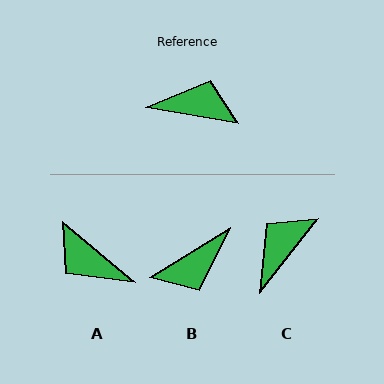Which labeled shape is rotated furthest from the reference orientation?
A, about 150 degrees away.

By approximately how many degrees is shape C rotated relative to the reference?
Approximately 62 degrees counter-clockwise.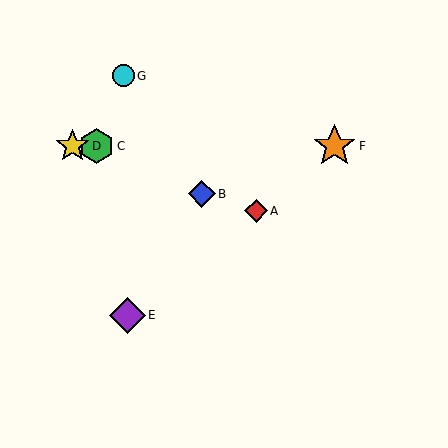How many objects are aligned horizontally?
3 objects (C, D, F) are aligned horizontally.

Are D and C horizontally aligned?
Yes, both are at y≈146.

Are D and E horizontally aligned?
No, D is at y≈146 and E is at y≈315.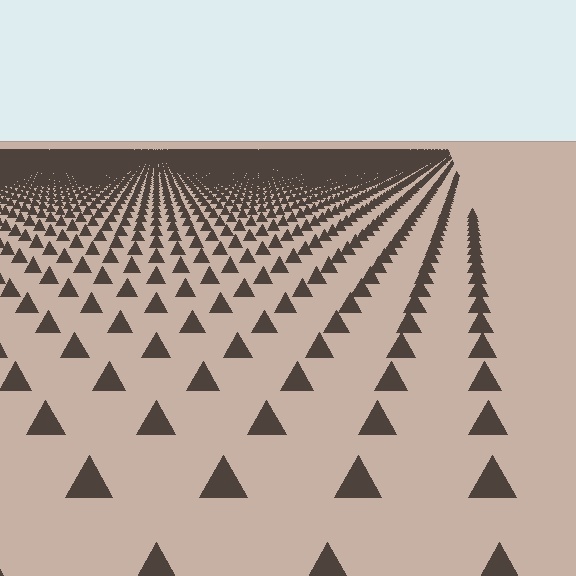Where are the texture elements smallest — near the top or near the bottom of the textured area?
Near the top.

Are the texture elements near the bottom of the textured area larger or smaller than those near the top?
Larger. Near the bottom, elements are closer to the viewer and appear at a bigger on-screen size.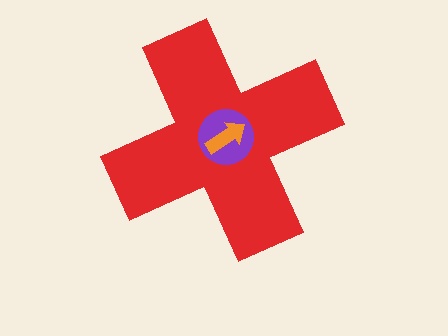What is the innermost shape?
The orange arrow.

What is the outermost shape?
The red cross.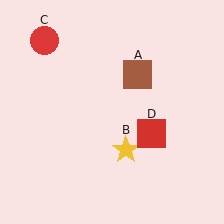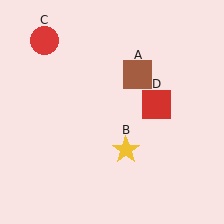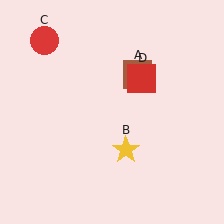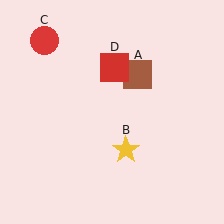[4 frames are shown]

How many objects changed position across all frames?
1 object changed position: red square (object D).